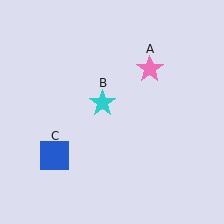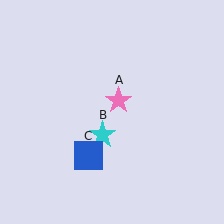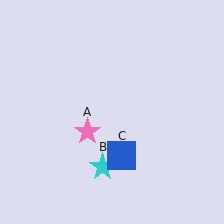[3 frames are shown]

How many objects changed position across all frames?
3 objects changed position: pink star (object A), cyan star (object B), blue square (object C).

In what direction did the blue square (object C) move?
The blue square (object C) moved right.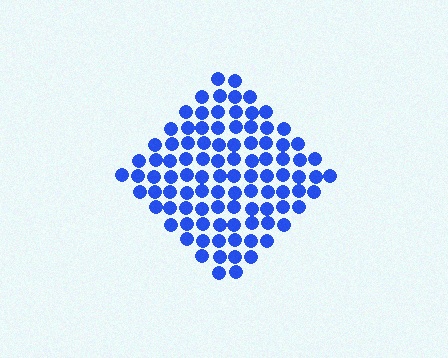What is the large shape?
The large shape is a diamond.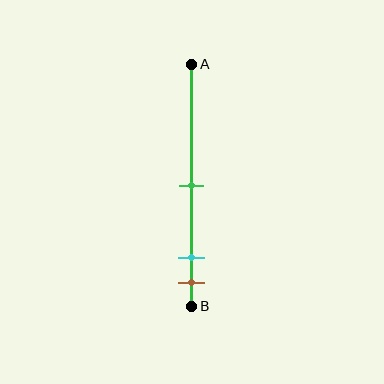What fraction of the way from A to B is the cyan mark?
The cyan mark is approximately 80% (0.8) of the way from A to B.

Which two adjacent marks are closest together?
The cyan and brown marks are the closest adjacent pair.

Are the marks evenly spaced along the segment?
No, the marks are not evenly spaced.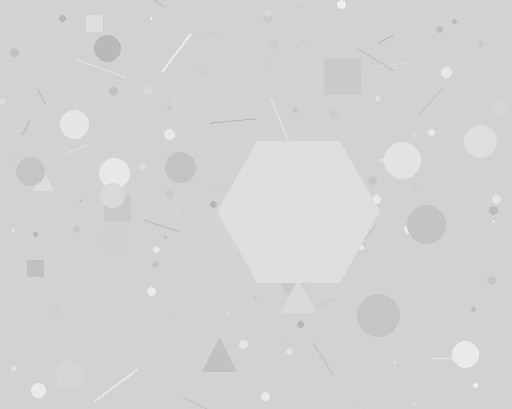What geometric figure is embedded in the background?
A hexagon is embedded in the background.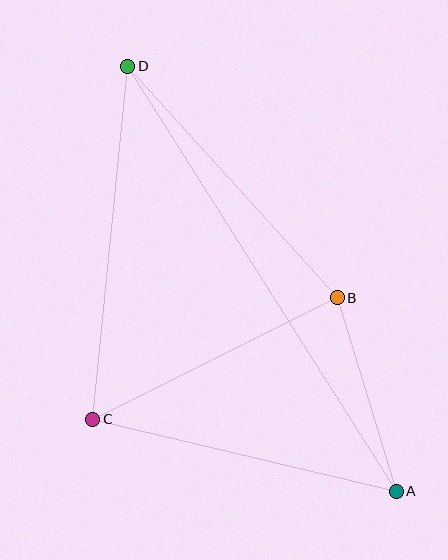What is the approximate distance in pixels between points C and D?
The distance between C and D is approximately 355 pixels.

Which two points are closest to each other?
Points A and B are closest to each other.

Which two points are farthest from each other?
Points A and D are farthest from each other.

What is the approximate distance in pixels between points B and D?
The distance between B and D is approximately 312 pixels.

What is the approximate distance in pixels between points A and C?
The distance between A and C is approximately 312 pixels.